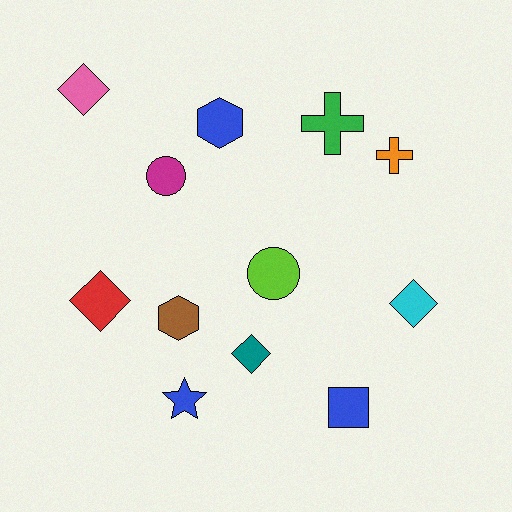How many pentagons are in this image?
There are no pentagons.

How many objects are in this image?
There are 12 objects.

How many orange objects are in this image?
There is 1 orange object.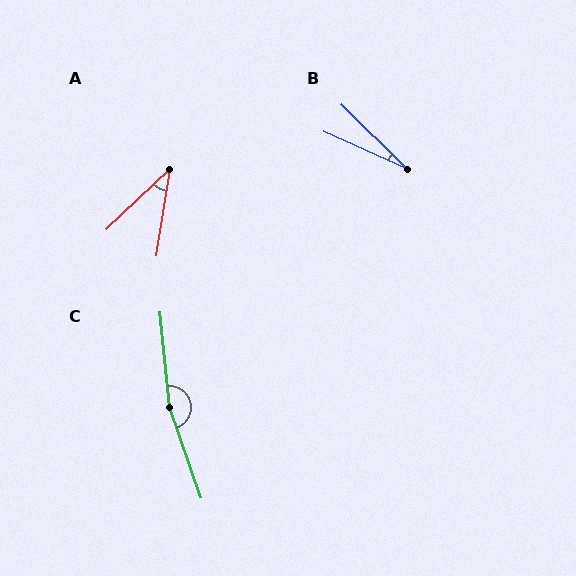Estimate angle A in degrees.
Approximately 38 degrees.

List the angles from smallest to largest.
B (20°), A (38°), C (167°).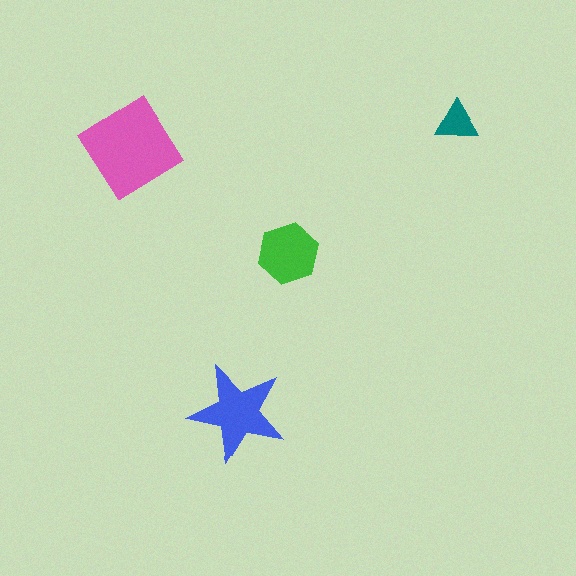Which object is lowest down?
The blue star is bottommost.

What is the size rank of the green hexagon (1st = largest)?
3rd.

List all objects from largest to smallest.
The pink diamond, the blue star, the green hexagon, the teal triangle.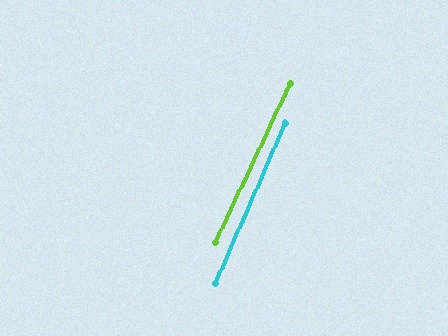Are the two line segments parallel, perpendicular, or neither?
Parallel — their directions differ by only 1.7°.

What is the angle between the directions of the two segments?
Approximately 2 degrees.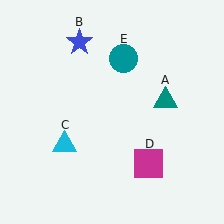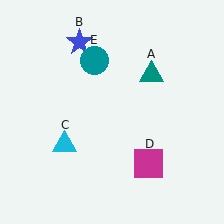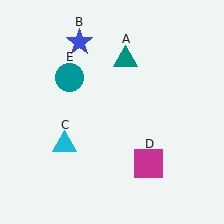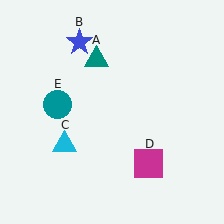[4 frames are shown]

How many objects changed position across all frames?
2 objects changed position: teal triangle (object A), teal circle (object E).